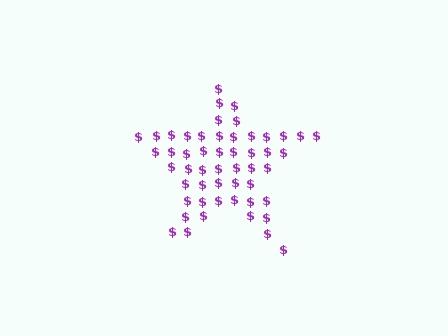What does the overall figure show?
The overall figure shows a star.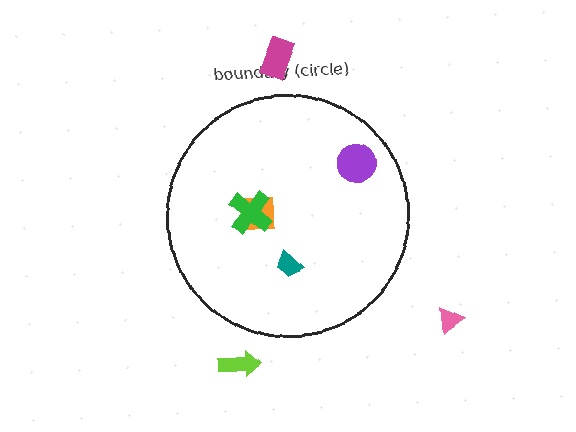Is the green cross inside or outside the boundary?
Inside.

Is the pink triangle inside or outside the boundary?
Outside.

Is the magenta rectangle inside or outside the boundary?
Outside.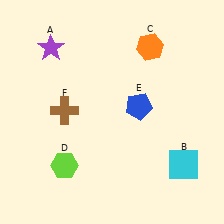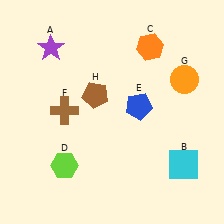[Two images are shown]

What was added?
An orange circle (G), a brown pentagon (H) were added in Image 2.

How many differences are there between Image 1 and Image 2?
There are 2 differences between the two images.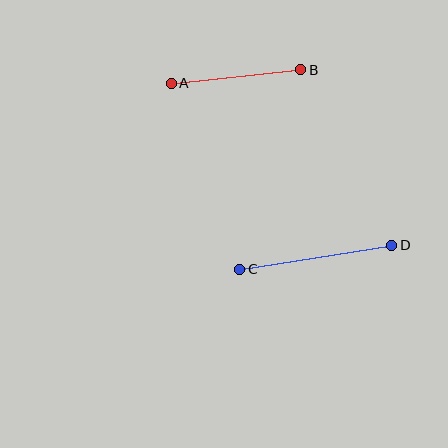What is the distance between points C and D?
The distance is approximately 154 pixels.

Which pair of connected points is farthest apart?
Points C and D are farthest apart.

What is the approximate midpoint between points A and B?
The midpoint is at approximately (236, 77) pixels.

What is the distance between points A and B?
The distance is approximately 130 pixels.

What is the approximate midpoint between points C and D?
The midpoint is at approximately (316, 257) pixels.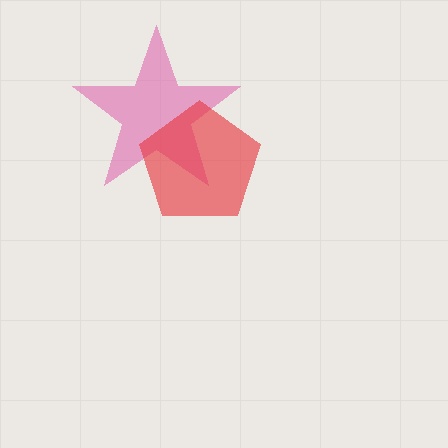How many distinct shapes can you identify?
There are 2 distinct shapes: a pink star, a red pentagon.